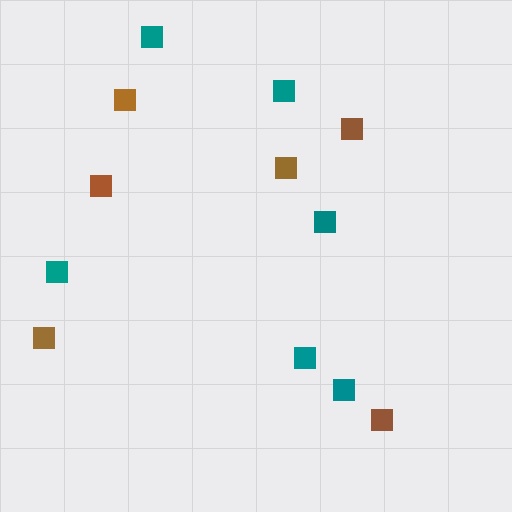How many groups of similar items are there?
There are 2 groups: one group of teal squares (6) and one group of brown squares (6).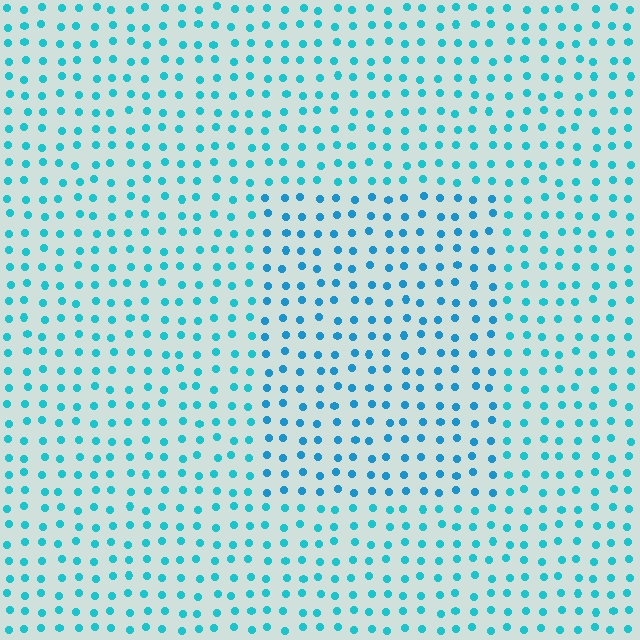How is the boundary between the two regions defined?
The boundary is defined purely by a slight shift in hue (about 17 degrees). Spacing, size, and orientation are identical on both sides.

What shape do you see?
I see a rectangle.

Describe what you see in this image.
The image is filled with small cyan elements in a uniform arrangement. A rectangle-shaped region is visible where the elements are tinted to a slightly different hue, forming a subtle color boundary.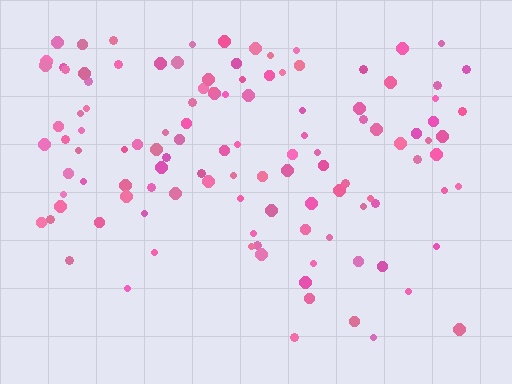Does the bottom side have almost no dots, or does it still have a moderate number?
Still a moderate number, just noticeably fewer than the top.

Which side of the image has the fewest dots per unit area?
The bottom.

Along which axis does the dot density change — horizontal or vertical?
Vertical.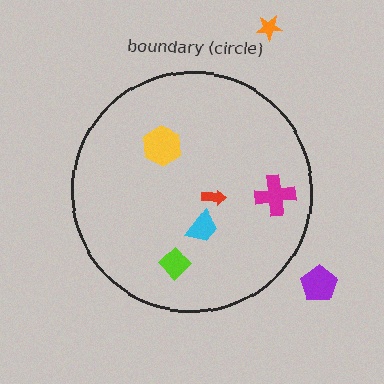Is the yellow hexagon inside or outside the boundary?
Inside.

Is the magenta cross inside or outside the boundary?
Inside.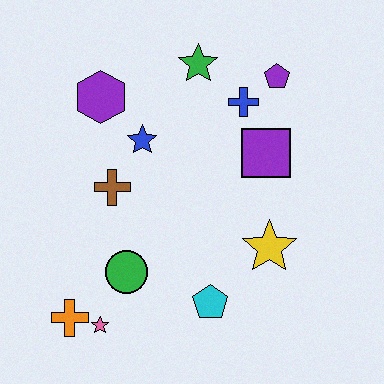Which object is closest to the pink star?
The orange cross is closest to the pink star.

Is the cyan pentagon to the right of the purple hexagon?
Yes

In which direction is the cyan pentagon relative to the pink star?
The cyan pentagon is to the right of the pink star.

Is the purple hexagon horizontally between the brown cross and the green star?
No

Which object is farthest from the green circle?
The purple pentagon is farthest from the green circle.